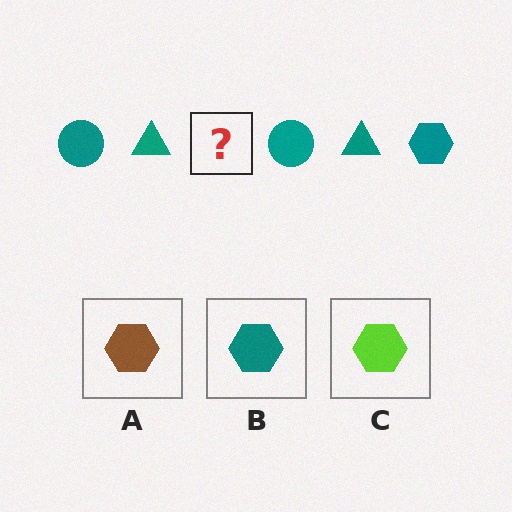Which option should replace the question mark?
Option B.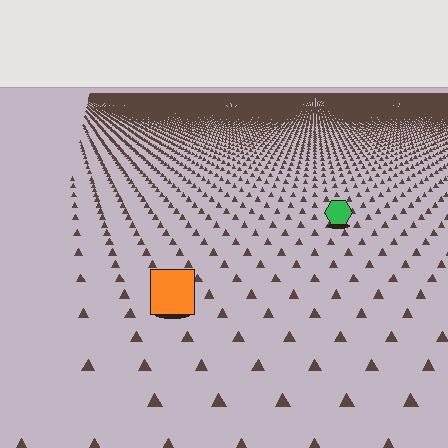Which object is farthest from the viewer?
The green hexagon is farthest from the viewer. It appears smaller and the ground texture around it is denser.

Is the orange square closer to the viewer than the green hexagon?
Yes. The orange square is closer — you can tell from the texture gradient: the ground texture is coarser near it.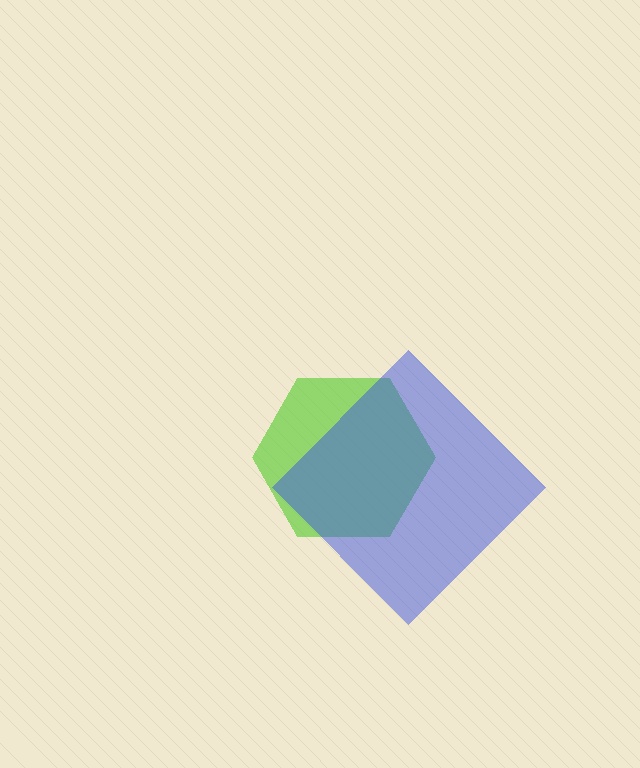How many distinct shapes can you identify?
There are 2 distinct shapes: a lime hexagon, a blue diamond.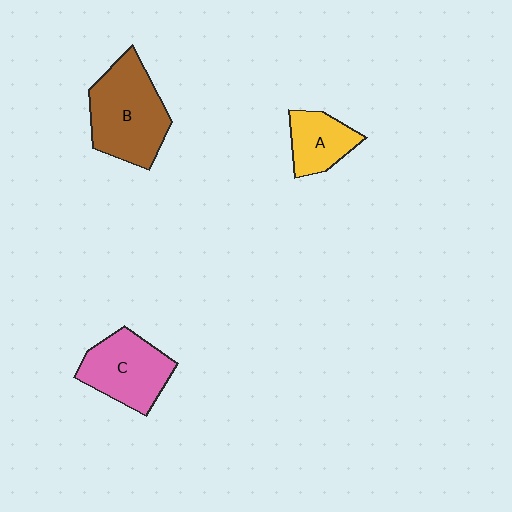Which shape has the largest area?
Shape B (brown).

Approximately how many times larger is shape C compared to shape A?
Approximately 1.5 times.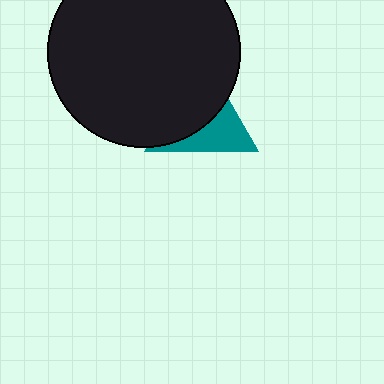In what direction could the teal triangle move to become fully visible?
The teal triangle could move toward the lower-right. That would shift it out from behind the black circle entirely.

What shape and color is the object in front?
The object in front is a black circle.